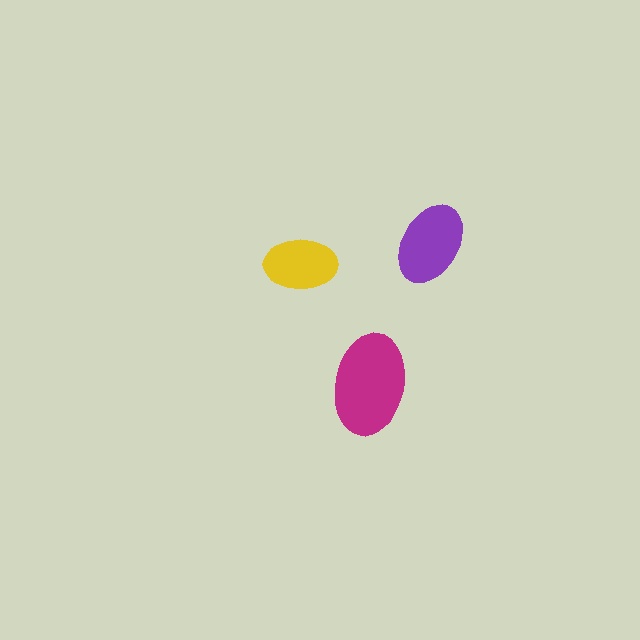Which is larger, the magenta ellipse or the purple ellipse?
The magenta one.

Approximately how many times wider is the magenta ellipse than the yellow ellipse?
About 1.5 times wider.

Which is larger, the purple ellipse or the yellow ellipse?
The purple one.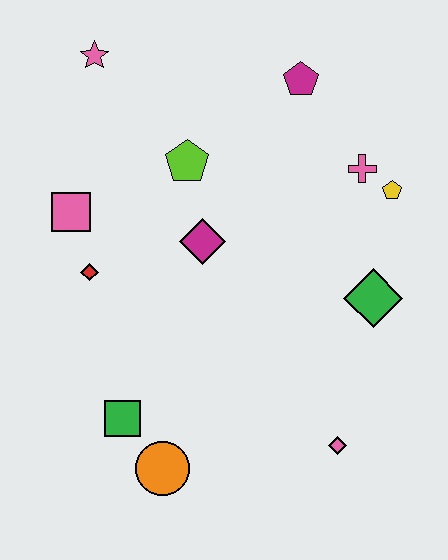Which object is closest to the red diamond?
The pink square is closest to the red diamond.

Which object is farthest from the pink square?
The pink diamond is farthest from the pink square.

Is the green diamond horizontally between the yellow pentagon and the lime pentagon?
Yes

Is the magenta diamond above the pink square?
No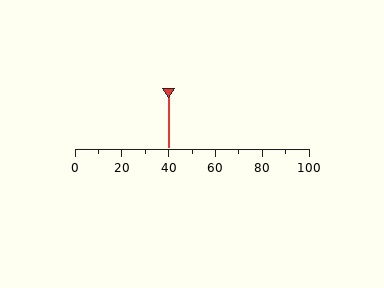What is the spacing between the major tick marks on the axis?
The major ticks are spaced 20 apart.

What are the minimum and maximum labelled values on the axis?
The axis runs from 0 to 100.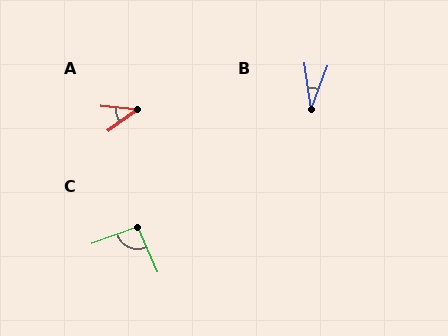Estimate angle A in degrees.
Approximately 42 degrees.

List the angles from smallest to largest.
B (29°), A (42°), C (94°).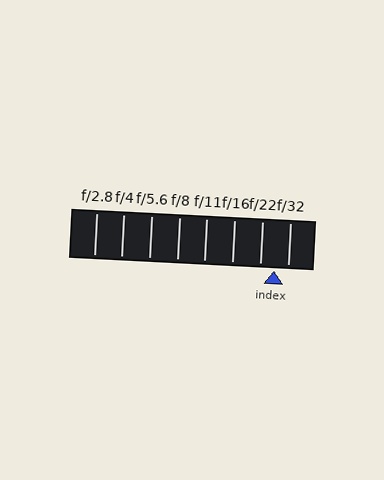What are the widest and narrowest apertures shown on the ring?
The widest aperture shown is f/2.8 and the narrowest is f/32.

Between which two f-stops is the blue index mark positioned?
The index mark is between f/22 and f/32.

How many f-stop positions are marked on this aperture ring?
There are 8 f-stop positions marked.